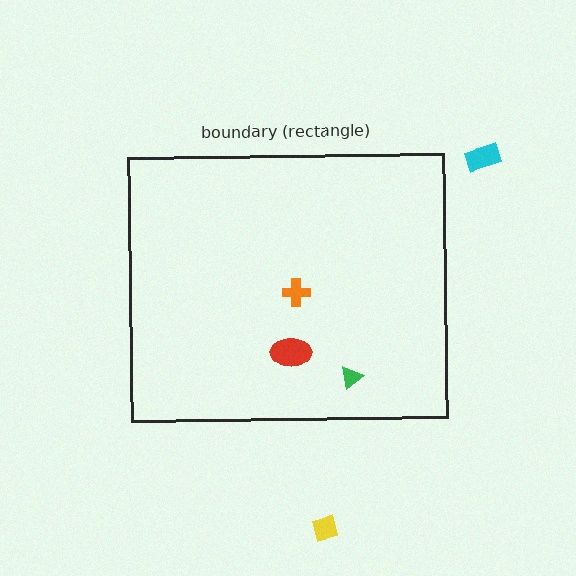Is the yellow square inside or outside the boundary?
Outside.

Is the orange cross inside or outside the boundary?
Inside.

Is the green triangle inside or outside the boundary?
Inside.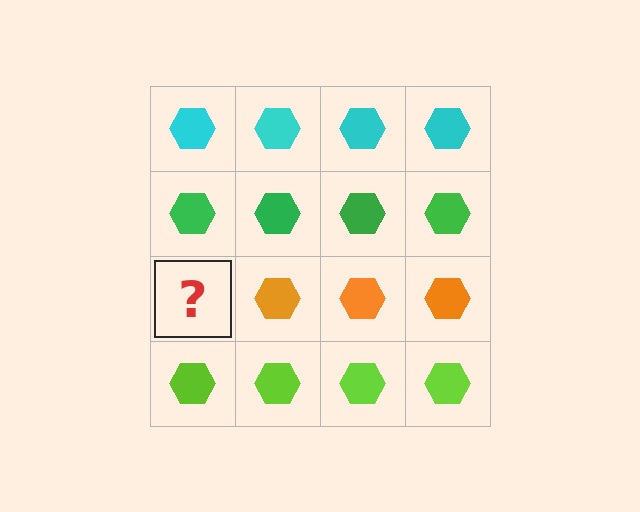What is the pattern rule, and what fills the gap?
The rule is that each row has a consistent color. The gap should be filled with an orange hexagon.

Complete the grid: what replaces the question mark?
The question mark should be replaced with an orange hexagon.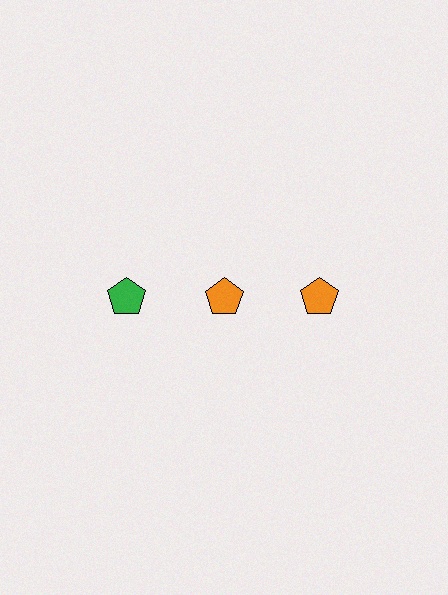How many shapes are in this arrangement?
There are 3 shapes arranged in a grid pattern.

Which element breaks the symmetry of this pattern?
The green pentagon in the top row, leftmost column breaks the symmetry. All other shapes are orange pentagons.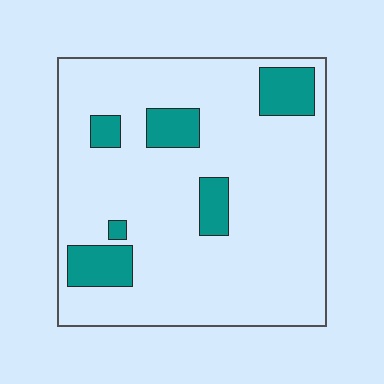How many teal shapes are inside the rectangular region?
6.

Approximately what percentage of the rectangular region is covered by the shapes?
Approximately 15%.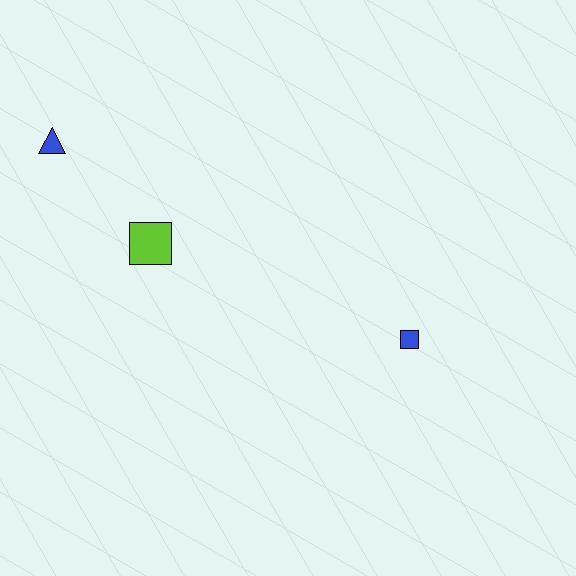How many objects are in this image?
There are 3 objects.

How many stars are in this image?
There are no stars.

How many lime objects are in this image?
There is 1 lime object.